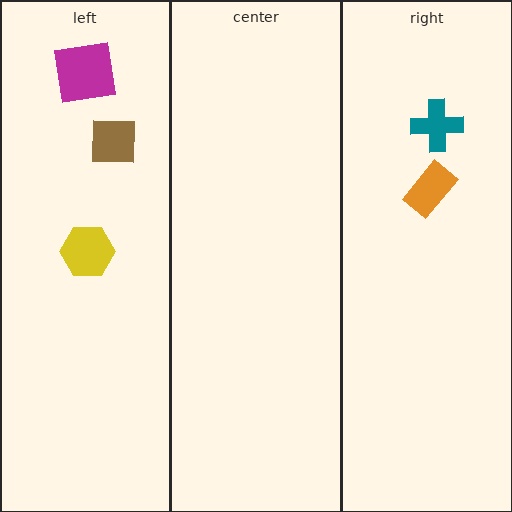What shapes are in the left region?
The brown square, the magenta square, the yellow hexagon.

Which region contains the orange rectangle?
The right region.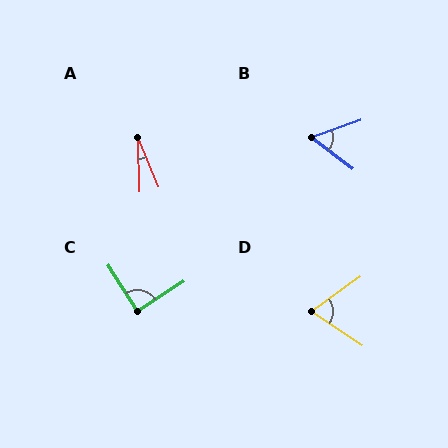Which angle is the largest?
C, at approximately 89 degrees.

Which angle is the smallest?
A, at approximately 22 degrees.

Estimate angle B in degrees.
Approximately 56 degrees.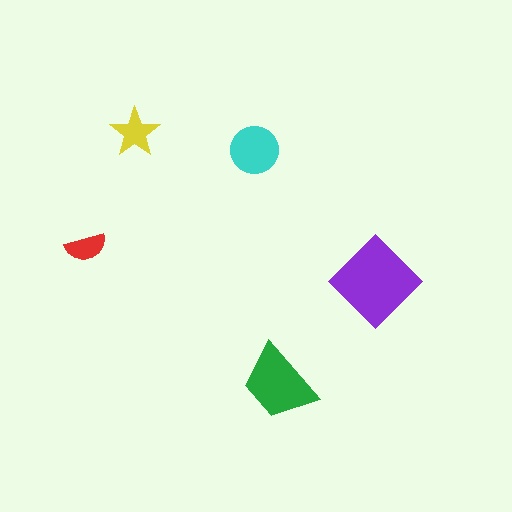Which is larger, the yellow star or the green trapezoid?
The green trapezoid.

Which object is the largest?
The purple diamond.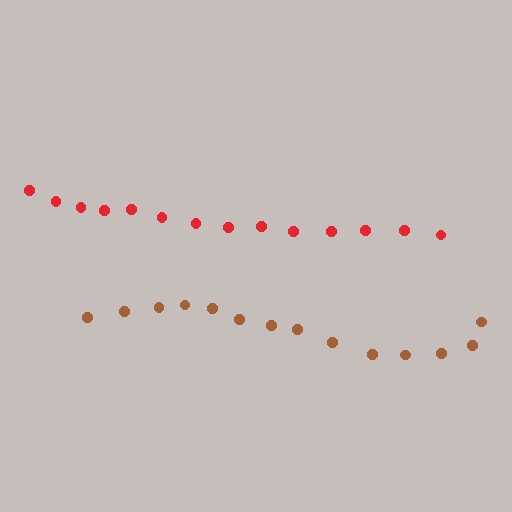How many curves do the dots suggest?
There are 2 distinct paths.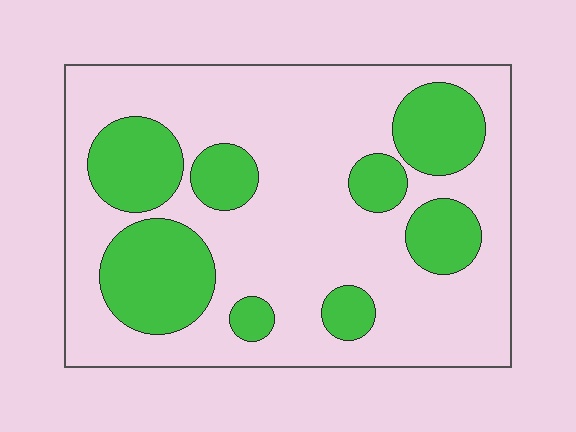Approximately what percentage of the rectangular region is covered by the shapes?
Approximately 30%.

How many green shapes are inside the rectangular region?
8.